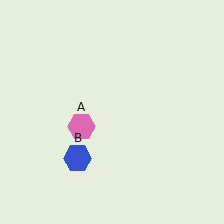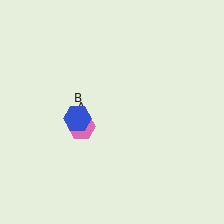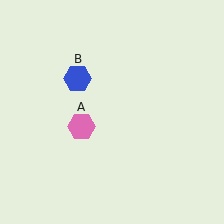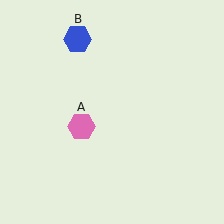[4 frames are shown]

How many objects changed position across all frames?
1 object changed position: blue hexagon (object B).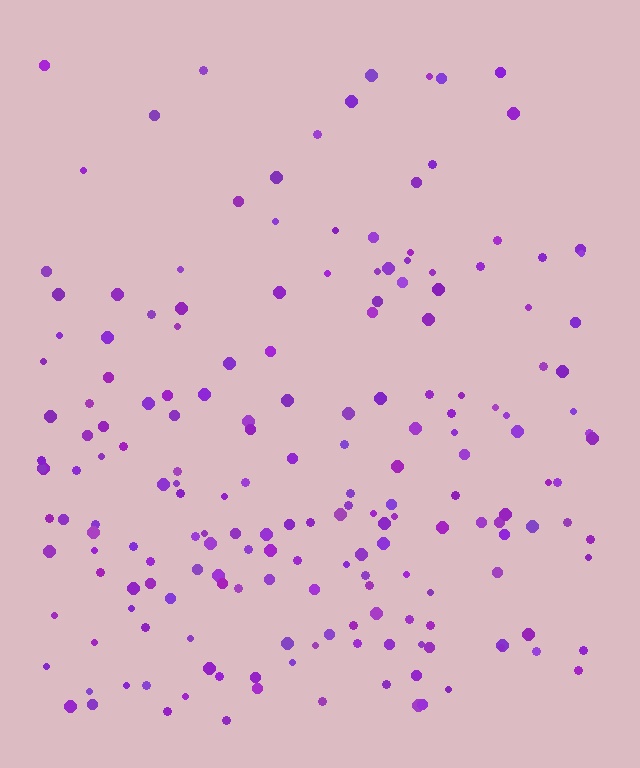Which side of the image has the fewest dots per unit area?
The top.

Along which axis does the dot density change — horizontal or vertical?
Vertical.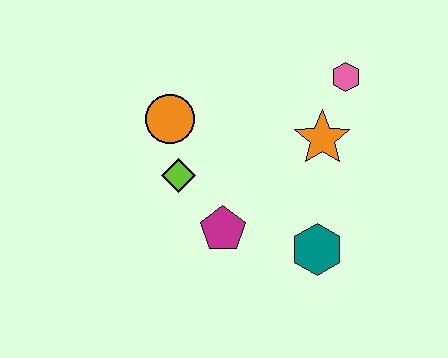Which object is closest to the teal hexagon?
The magenta pentagon is closest to the teal hexagon.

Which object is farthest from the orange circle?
The teal hexagon is farthest from the orange circle.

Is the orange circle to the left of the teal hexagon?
Yes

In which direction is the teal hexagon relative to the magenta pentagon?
The teal hexagon is to the right of the magenta pentagon.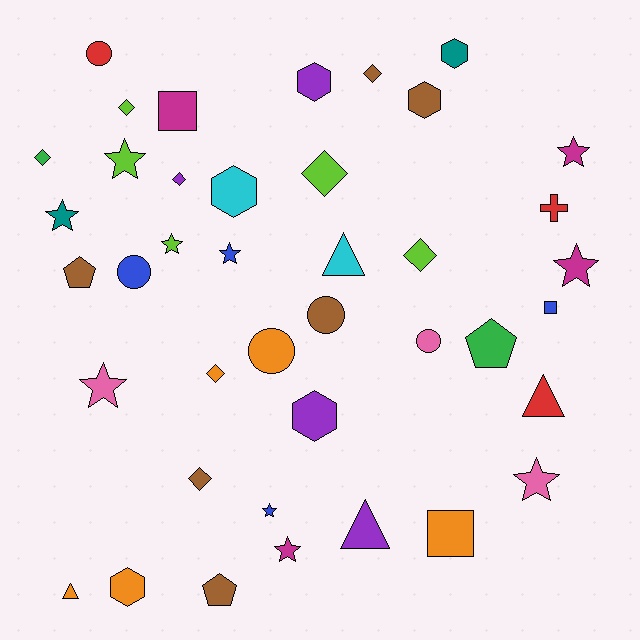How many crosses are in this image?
There is 1 cross.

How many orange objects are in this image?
There are 5 orange objects.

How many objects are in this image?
There are 40 objects.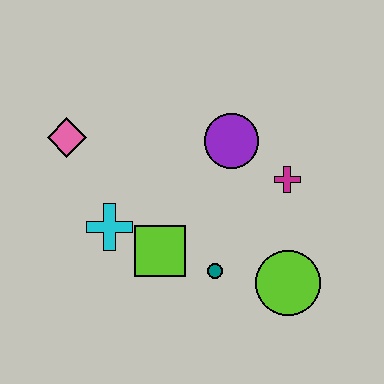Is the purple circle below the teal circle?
No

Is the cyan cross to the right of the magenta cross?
No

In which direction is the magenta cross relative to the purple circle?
The magenta cross is to the right of the purple circle.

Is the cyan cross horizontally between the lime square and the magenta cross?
No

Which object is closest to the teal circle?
The lime square is closest to the teal circle.